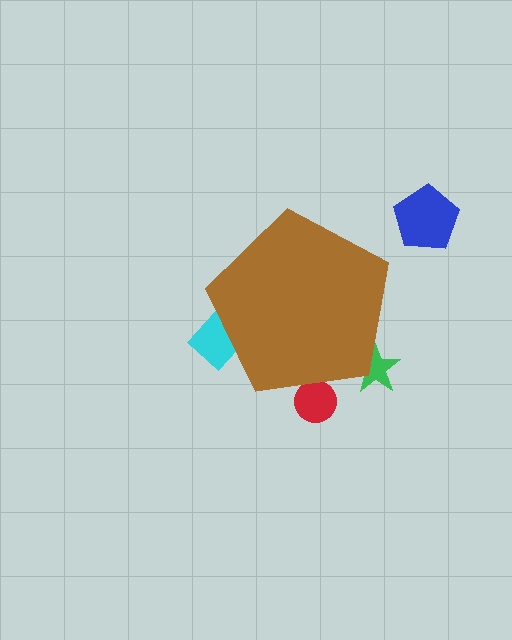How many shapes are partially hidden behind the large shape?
3 shapes are partially hidden.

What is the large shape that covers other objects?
A brown pentagon.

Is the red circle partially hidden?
Yes, the red circle is partially hidden behind the brown pentagon.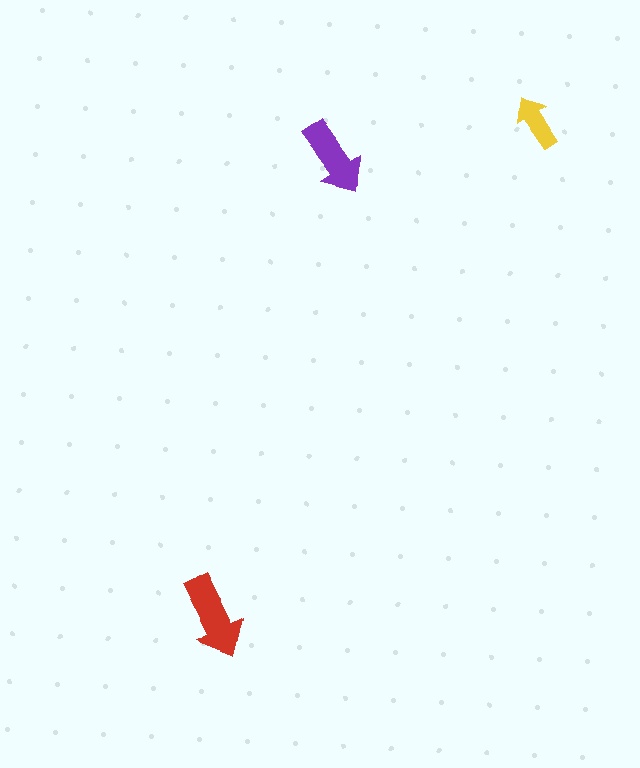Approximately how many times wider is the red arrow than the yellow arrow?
About 1.5 times wider.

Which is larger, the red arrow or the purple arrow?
The red one.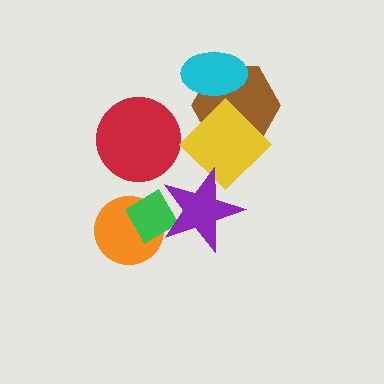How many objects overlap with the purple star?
2 objects overlap with the purple star.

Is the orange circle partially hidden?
Yes, it is partially covered by another shape.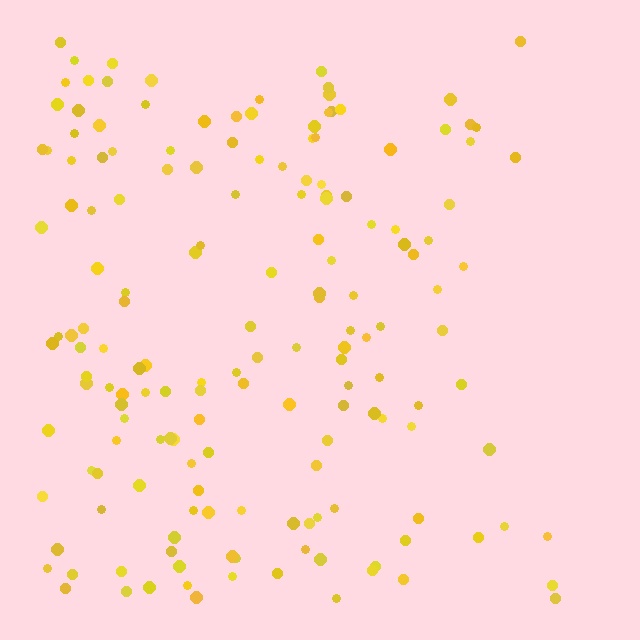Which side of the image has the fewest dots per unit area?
The right.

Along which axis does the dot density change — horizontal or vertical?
Horizontal.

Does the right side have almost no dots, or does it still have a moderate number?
Still a moderate number, just noticeably fewer than the left.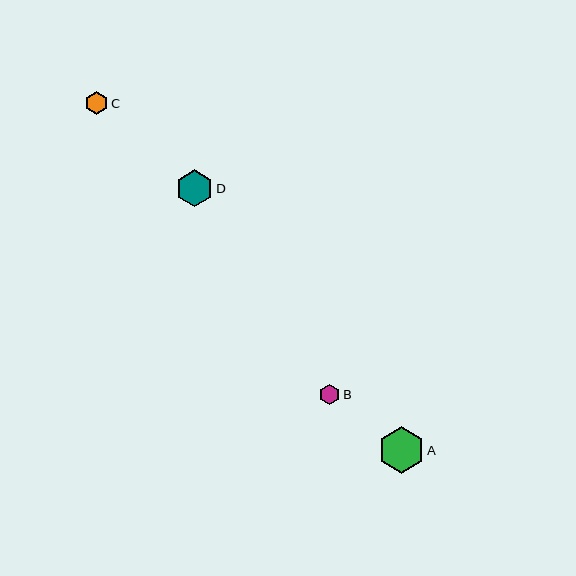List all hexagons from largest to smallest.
From largest to smallest: A, D, C, B.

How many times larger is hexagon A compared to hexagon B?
Hexagon A is approximately 2.3 times the size of hexagon B.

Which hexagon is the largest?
Hexagon A is the largest with a size of approximately 46 pixels.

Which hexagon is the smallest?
Hexagon B is the smallest with a size of approximately 20 pixels.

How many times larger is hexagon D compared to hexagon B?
Hexagon D is approximately 1.8 times the size of hexagon B.